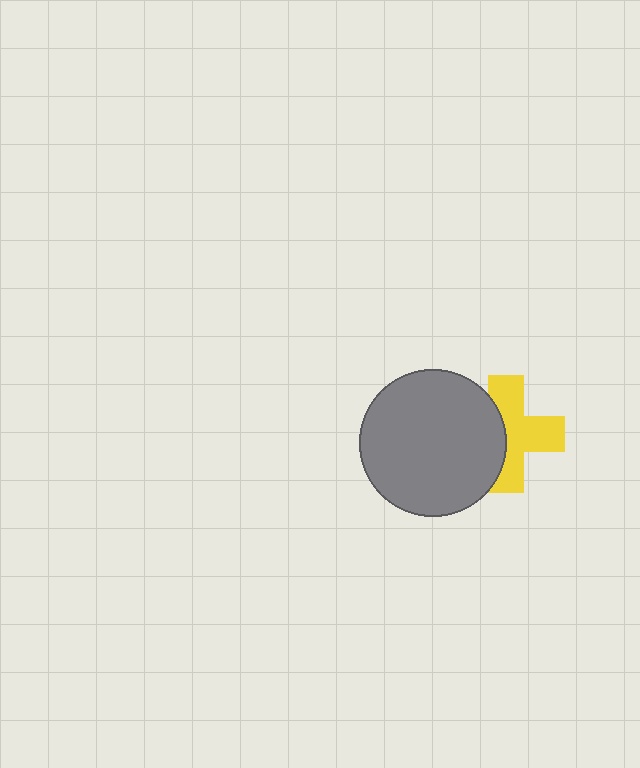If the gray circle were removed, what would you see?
You would see the complete yellow cross.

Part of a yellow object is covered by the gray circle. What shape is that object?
It is a cross.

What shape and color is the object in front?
The object in front is a gray circle.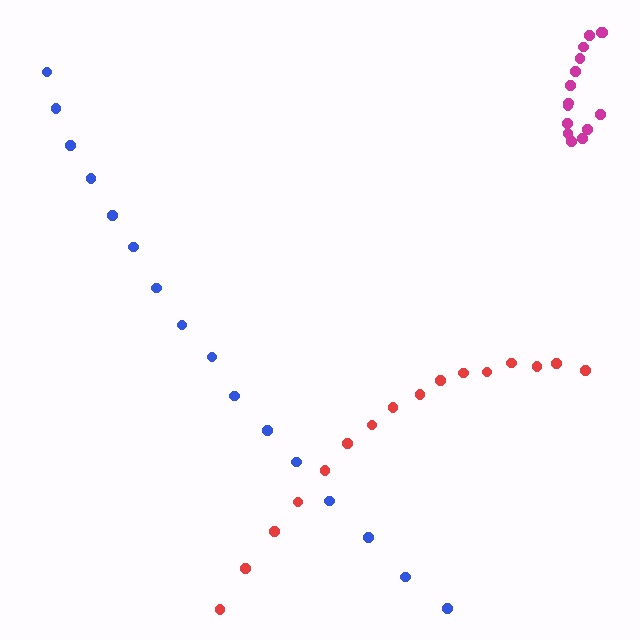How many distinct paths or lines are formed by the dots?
There are 3 distinct paths.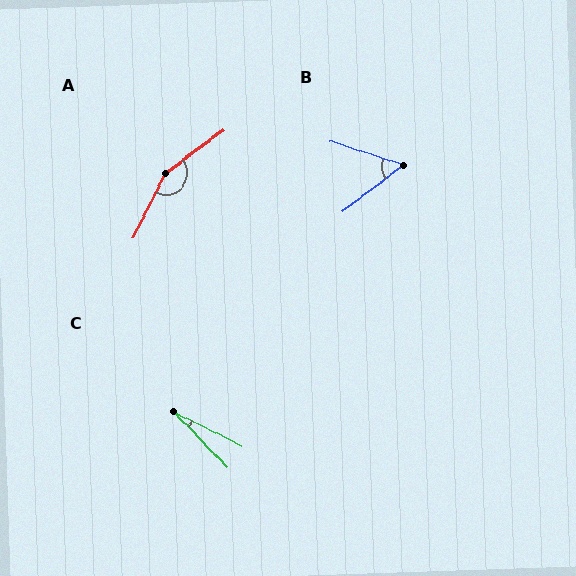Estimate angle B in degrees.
Approximately 56 degrees.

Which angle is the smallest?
C, at approximately 20 degrees.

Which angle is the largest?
A, at approximately 154 degrees.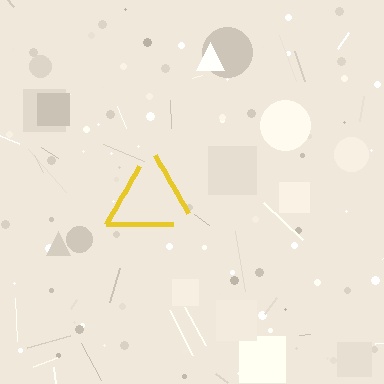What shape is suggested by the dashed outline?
The dashed outline suggests a triangle.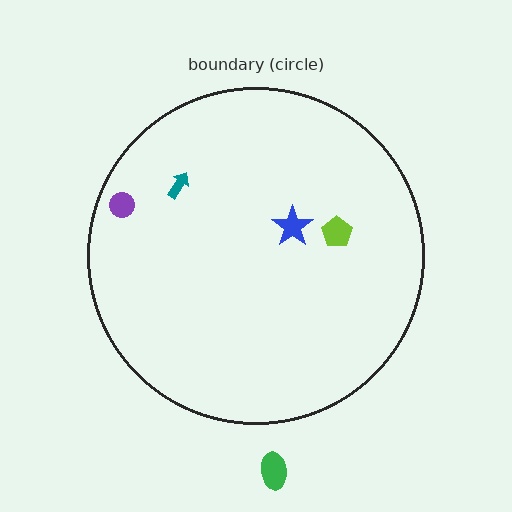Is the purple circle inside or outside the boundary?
Inside.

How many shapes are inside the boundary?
4 inside, 1 outside.